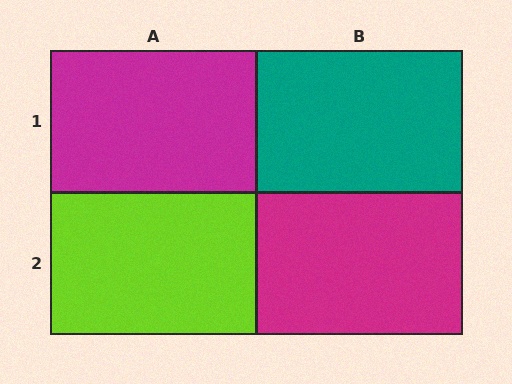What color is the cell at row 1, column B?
Teal.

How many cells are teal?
1 cell is teal.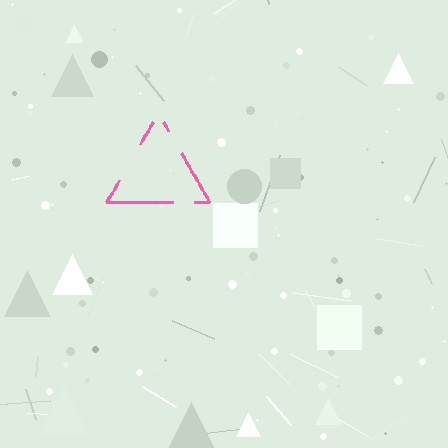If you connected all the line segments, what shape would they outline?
They would outline a triangle.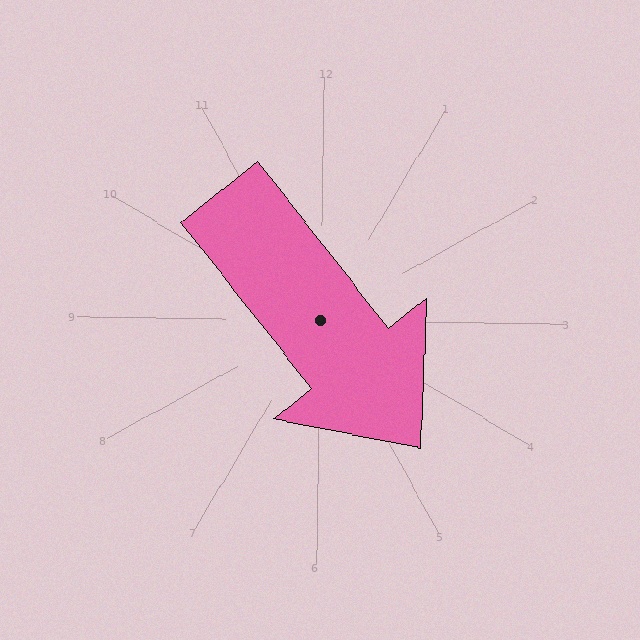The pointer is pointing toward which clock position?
Roughly 5 o'clock.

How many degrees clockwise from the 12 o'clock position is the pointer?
Approximately 141 degrees.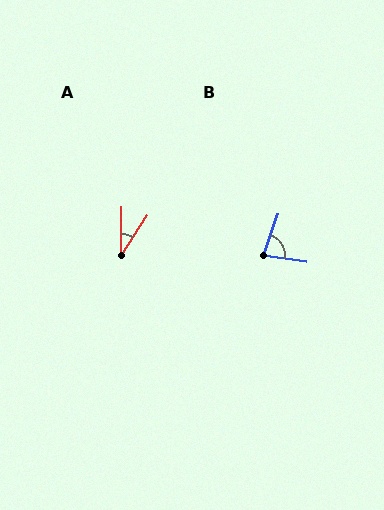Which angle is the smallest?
A, at approximately 33 degrees.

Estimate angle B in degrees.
Approximately 79 degrees.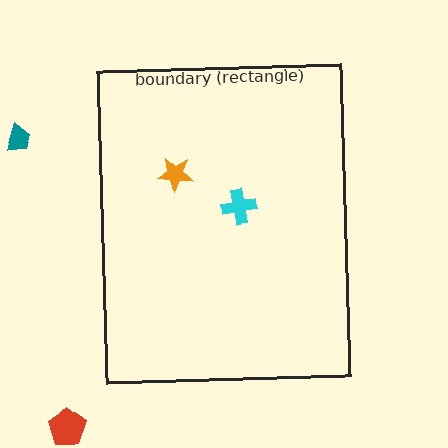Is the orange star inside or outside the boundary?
Inside.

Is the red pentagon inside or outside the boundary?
Outside.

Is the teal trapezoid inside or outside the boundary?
Outside.